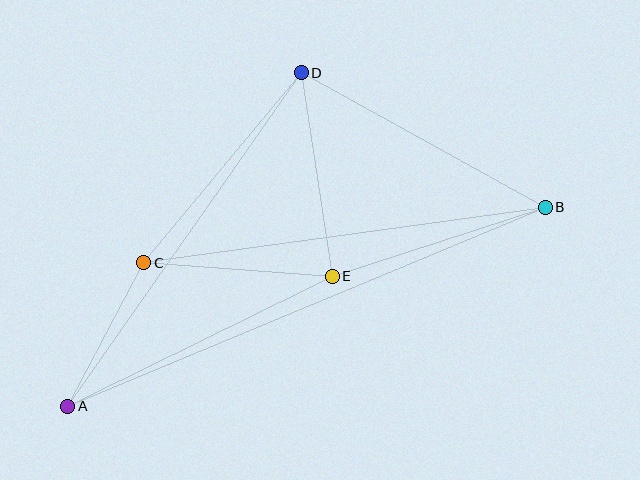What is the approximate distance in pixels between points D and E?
The distance between D and E is approximately 206 pixels.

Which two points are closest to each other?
Points A and C are closest to each other.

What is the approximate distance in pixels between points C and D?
The distance between C and D is approximately 247 pixels.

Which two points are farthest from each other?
Points A and B are farthest from each other.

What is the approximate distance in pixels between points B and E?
The distance between B and E is approximately 224 pixels.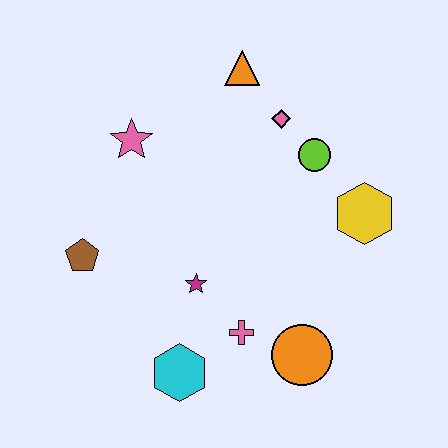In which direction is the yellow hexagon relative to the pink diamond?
The yellow hexagon is below the pink diamond.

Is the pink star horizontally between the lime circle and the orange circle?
No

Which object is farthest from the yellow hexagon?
The brown pentagon is farthest from the yellow hexagon.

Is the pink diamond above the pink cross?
Yes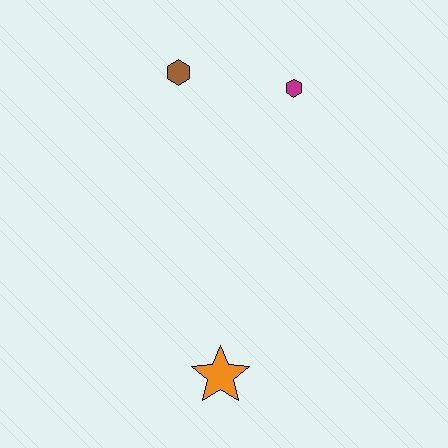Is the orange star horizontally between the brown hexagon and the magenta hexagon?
Yes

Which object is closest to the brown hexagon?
The magenta hexagon is closest to the brown hexagon.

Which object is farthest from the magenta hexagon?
The orange star is farthest from the magenta hexagon.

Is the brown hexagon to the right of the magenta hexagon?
No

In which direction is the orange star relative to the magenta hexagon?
The orange star is below the magenta hexagon.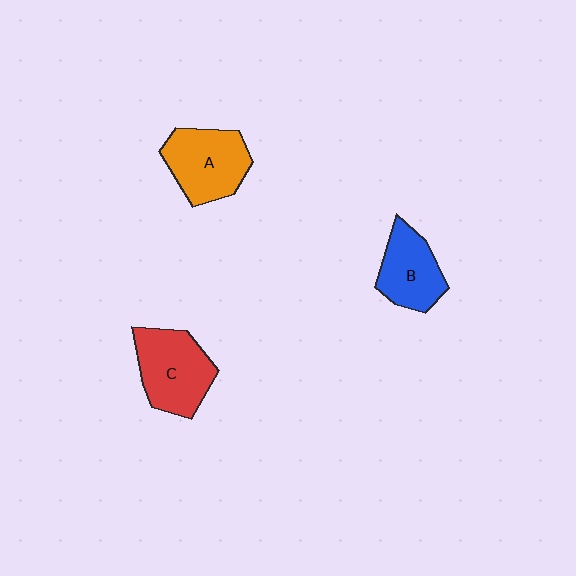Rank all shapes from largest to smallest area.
From largest to smallest: C (red), A (orange), B (blue).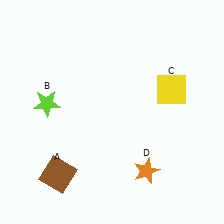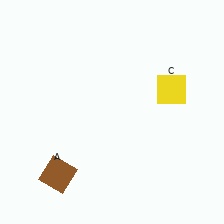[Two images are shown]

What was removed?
The lime star (B), the orange star (D) were removed in Image 2.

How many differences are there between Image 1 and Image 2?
There are 2 differences between the two images.